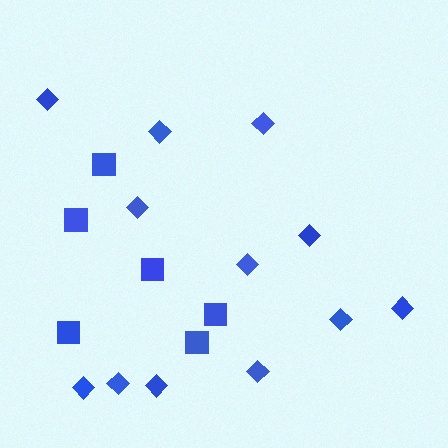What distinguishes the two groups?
There are 2 groups: one group of diamonds (12) and one group of squares (6).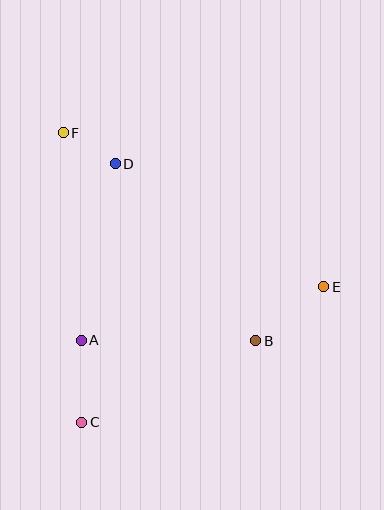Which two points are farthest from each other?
Points E and F are farthest from each other.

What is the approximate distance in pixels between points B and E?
The distance between B and E is approximately 87 pixels.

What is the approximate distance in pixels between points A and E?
The distance between A and E is approximately 248 pixels.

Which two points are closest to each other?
Points D and F are closest to each other.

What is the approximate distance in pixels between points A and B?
The distance between A and B is approximately 174 pixels.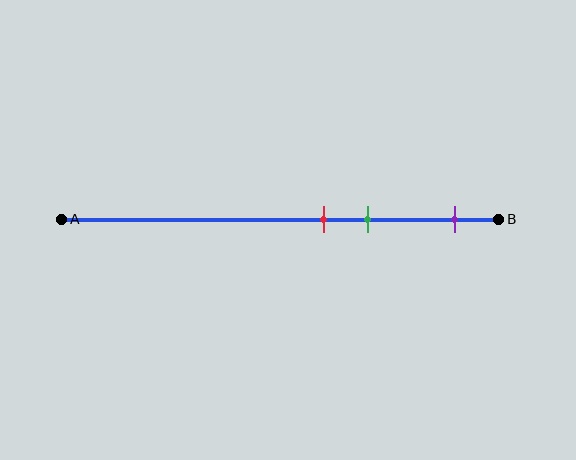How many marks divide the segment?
There are 3 marks dividing the segment.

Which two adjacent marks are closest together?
The red and green marks are the closest adjacent pair.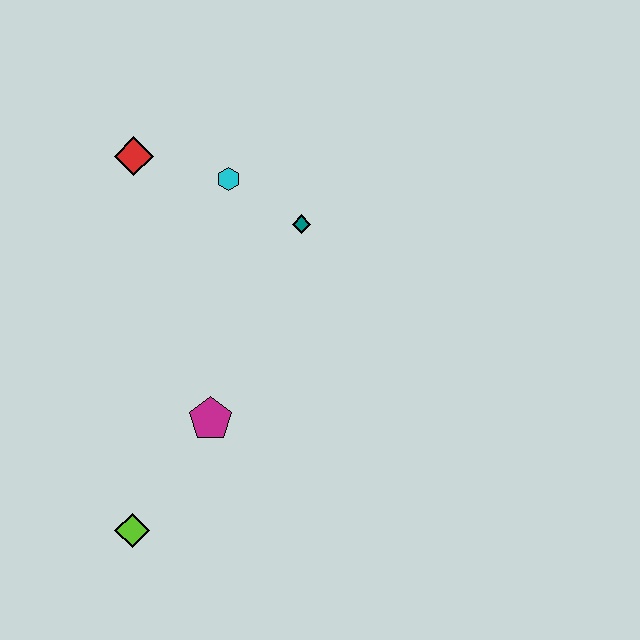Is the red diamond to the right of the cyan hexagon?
No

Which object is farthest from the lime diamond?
The red diamond is farthest from the lime diamond.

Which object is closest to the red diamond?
The cyan hexagon is closest to the red diamond.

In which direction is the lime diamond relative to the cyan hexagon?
The lime diamond is below the cyan hexagon.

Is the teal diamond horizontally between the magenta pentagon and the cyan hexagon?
No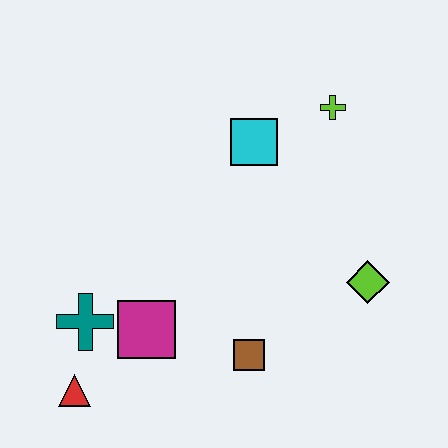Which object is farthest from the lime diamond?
The red triangle is farthest from the lime diamond.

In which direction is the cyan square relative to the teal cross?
The cyan square is above the teal cross.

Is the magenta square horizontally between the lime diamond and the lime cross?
No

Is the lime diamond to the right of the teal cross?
Yes